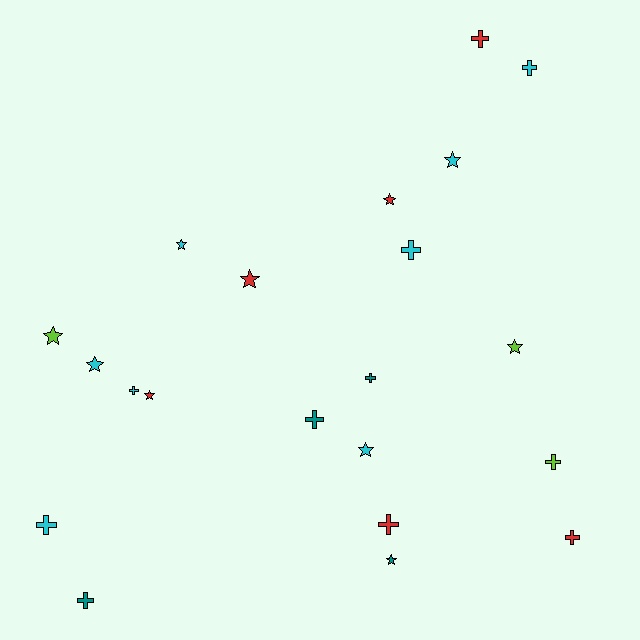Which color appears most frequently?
Cyan, with 8 objects.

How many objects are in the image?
There are 21 objects.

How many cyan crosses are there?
There are 4 cyan crosses.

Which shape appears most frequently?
Cross, with 11 objects.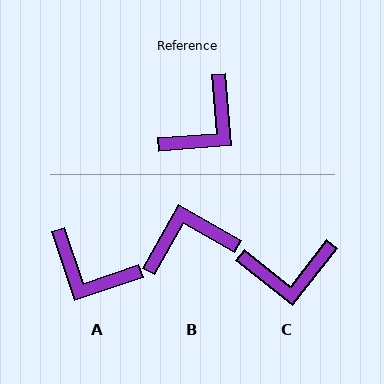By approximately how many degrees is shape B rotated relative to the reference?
Approximately 146 degrees counter-clockwise.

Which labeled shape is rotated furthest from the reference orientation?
B, about 146 degrees away.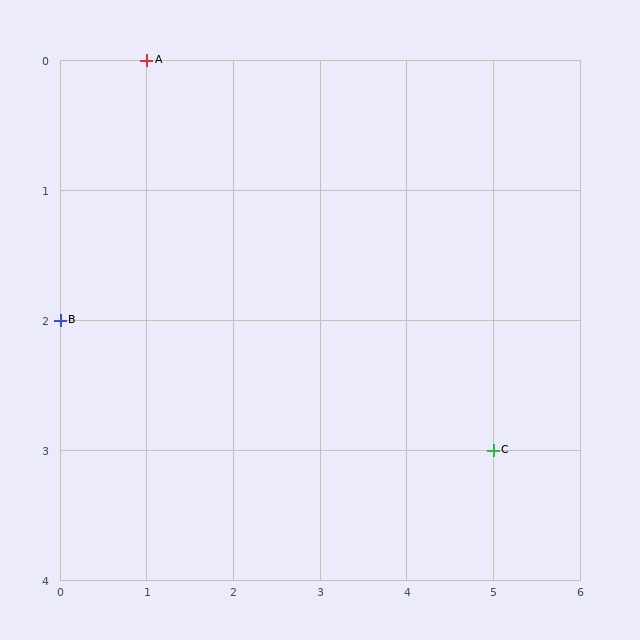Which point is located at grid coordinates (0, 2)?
Point B is at (0, 2).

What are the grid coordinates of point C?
Point C is at grid coordinates (5, 3).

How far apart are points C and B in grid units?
Points C and B are 5 columns and 1 row apart (about 5.1 grid units diagonally).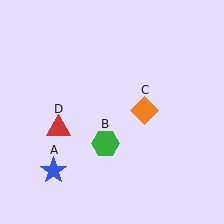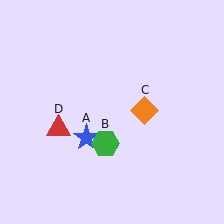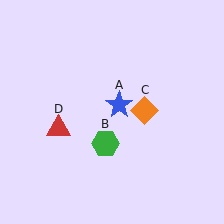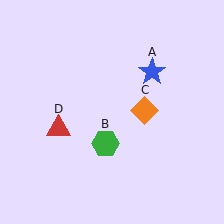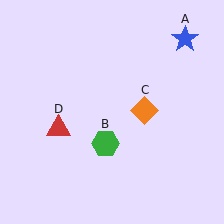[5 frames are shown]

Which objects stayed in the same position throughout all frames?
Green hexagon (object B) and orange diamond (object C) and red triangle (object D) remained stationary.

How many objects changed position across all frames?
1 object changed position: blue star (object A).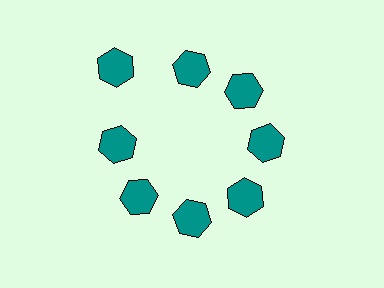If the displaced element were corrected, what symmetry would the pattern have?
It would have 8-fold rotational symmetry — the pattern would map onto itself every 45 degrees.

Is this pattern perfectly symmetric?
No. The 8 teal hexagons are arranged in a ring, but one element near the 10 o'clock position is pushed outward from the center, breaking the 8-fold rotational symmetry.